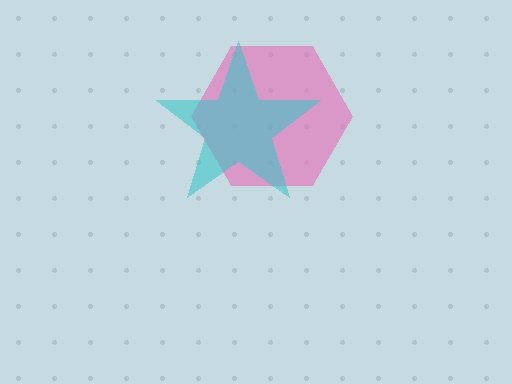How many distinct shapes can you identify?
There are 2 distinct shapes: a pink hexagon, a cyan star.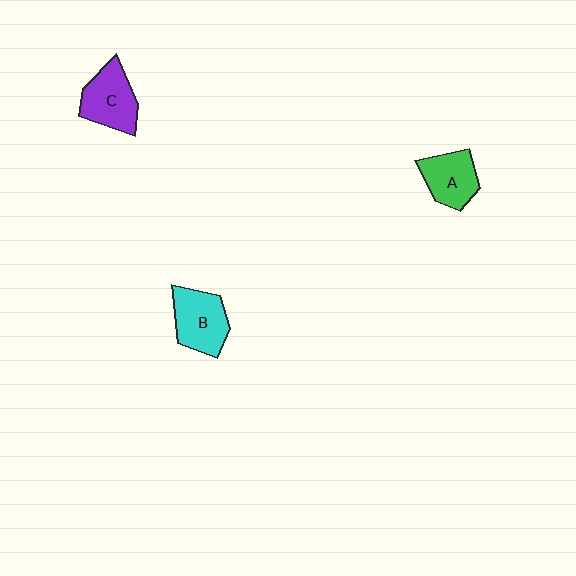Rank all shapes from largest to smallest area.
From largest to smallest: B (cyan), C (purple), A (green).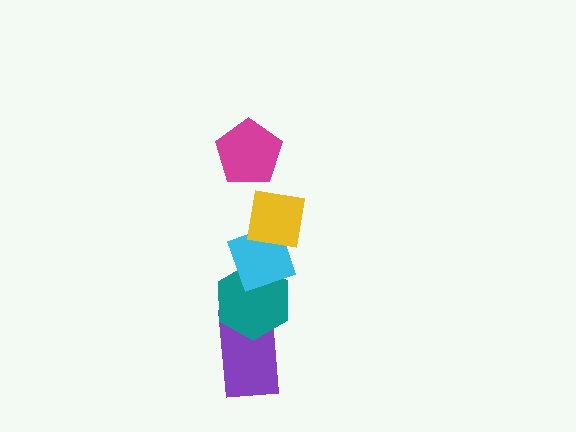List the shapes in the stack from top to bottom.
From top to bottom: the magenta pentagon, the yellow square, the cyan diamond, the teal hexagon, the purple rectangle.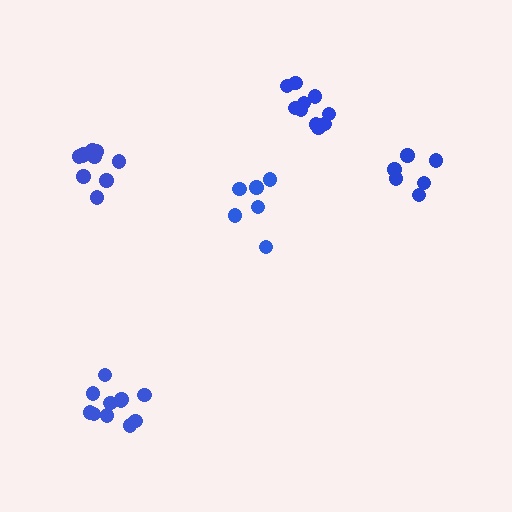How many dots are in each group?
Group 1: 10 dots, Group 2: 6 dots, Group 3: 10 dots, Group 4: 11 dots, Group 5: 6 dots (43 total).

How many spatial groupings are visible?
There are 5 spatial groupings.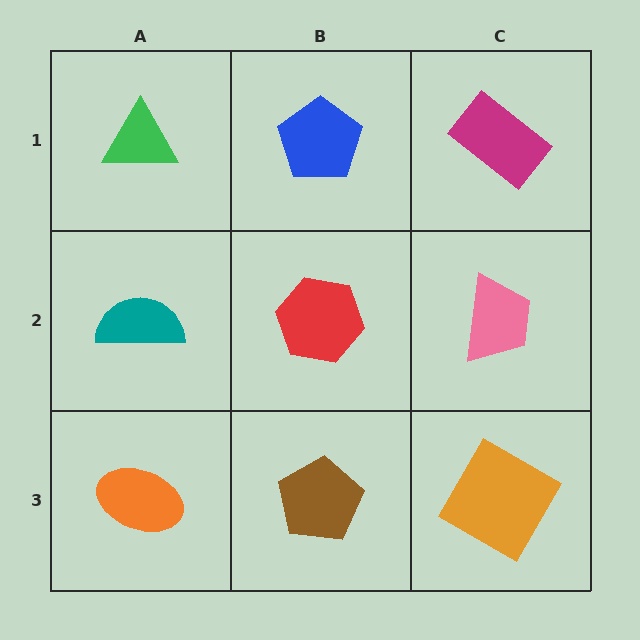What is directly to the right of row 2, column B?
A pink trapezoid.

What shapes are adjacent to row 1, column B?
A red hexagon (row 2, column B), a green triangle (row 1, column A), a magenta rectangle (row 1, column C).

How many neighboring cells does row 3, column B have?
3.